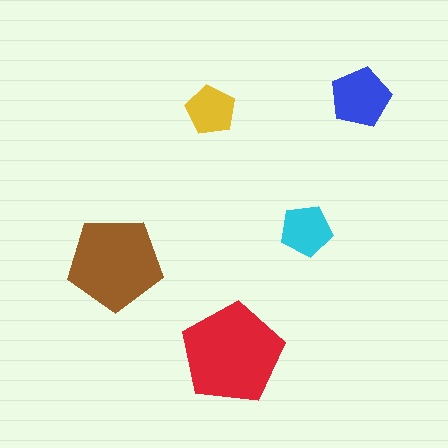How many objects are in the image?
There are 5 objects in the image.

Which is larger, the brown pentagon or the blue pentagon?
The brown one.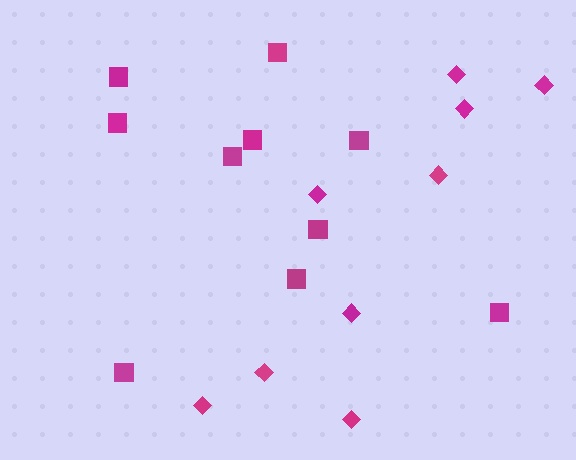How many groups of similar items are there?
There are 2 groups: one group of diamonds (9) and one group of squares (10).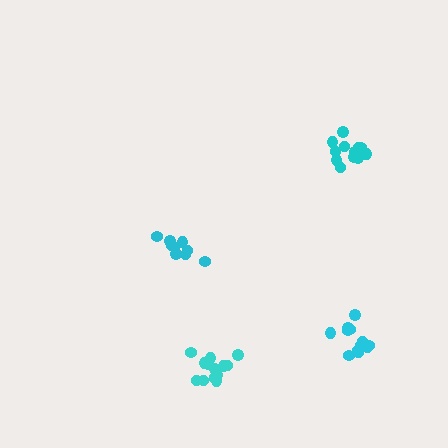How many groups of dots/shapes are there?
There are 4 groups.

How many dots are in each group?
Group 1: 9 dots, Group 2: 12 dots, Group 3: 14 dots, Group 4: 14 dots (49 total).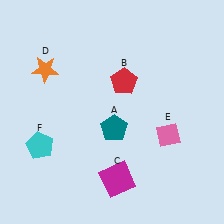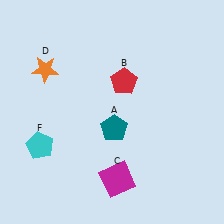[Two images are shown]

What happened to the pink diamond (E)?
The pink diamond (E) was removed in Image 2. It was in the bottom-right area of Image 1.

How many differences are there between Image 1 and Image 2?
There is 1 difference between the two images.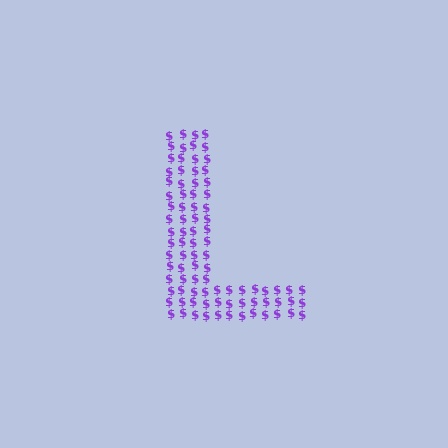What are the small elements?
The small elements are dollar signs.